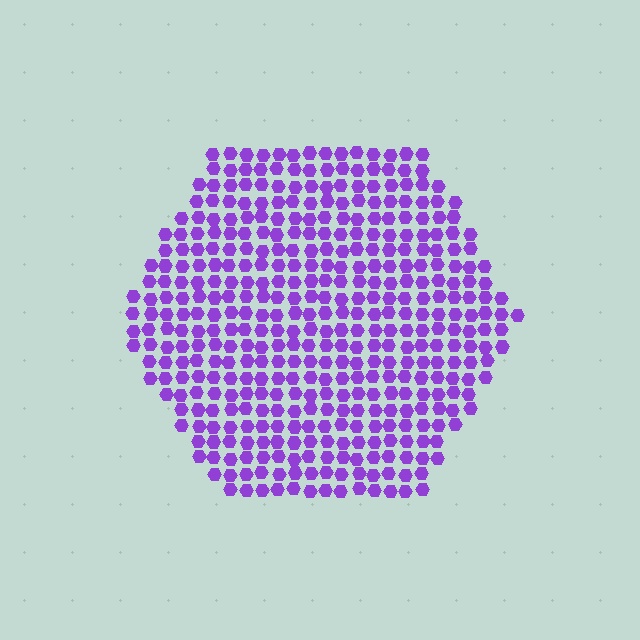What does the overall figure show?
The overall figure shows a hexagon.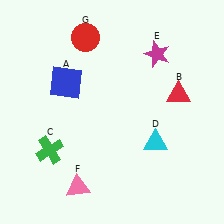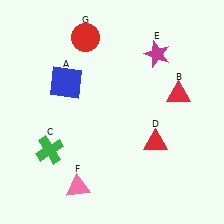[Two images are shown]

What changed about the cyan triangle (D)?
In Image 1, D is cyan. In Image 2, it changed to red.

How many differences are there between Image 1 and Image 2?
There is 1 difference between the two images.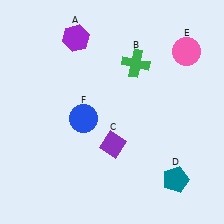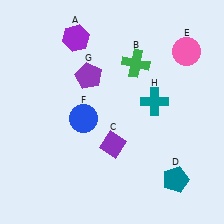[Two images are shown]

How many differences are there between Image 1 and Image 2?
There are 2 differences between the two images.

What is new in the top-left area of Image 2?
A purple pentagon (G) was added in the top-left area of Image 2.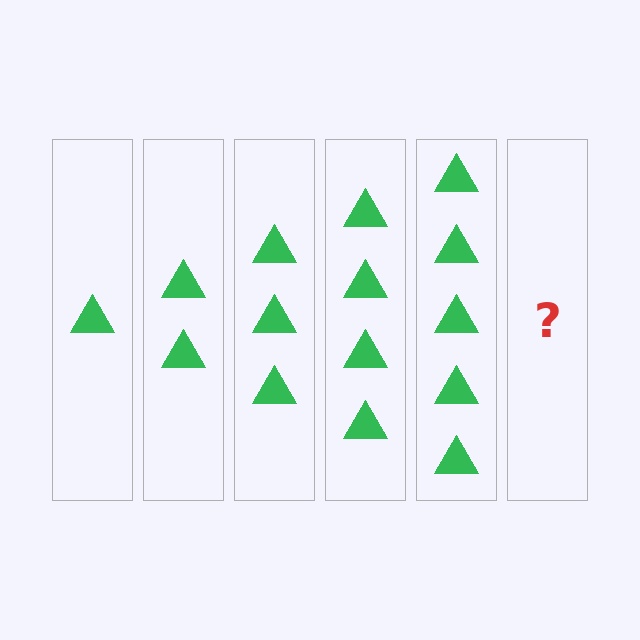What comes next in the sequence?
The next element should be 6 triangles.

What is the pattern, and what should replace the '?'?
The pattern is that each step adds one more triangle. The '?' should be 6 triangles.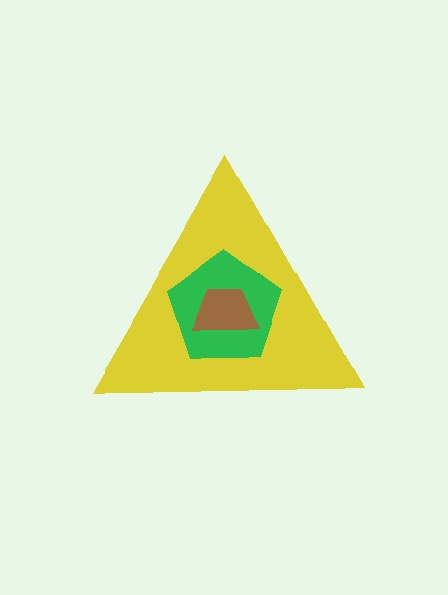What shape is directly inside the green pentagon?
The brown trapezoid.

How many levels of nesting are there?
3.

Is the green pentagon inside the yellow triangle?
Yes.